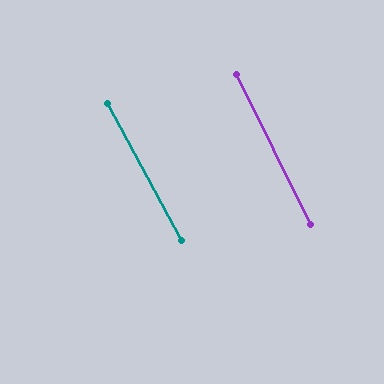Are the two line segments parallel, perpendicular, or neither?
Parallel — their directions differ by only 1.8°.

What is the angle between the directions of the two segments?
Approximately 2 degrees.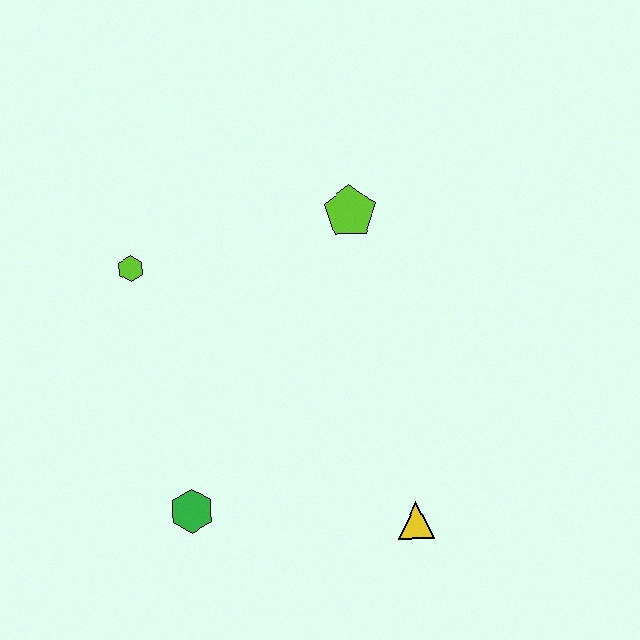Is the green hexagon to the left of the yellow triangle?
Yes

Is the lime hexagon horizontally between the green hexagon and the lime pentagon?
No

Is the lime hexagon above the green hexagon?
Yes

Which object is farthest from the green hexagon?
The lime pentagon is farthest from the green hexagon.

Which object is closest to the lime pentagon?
The lime hexagon is closest to the lime pentagon.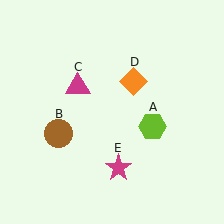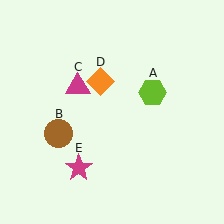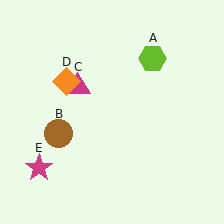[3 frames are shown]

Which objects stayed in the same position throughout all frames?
Brown circle (object B) and magenta triangle (object C) remained stationary.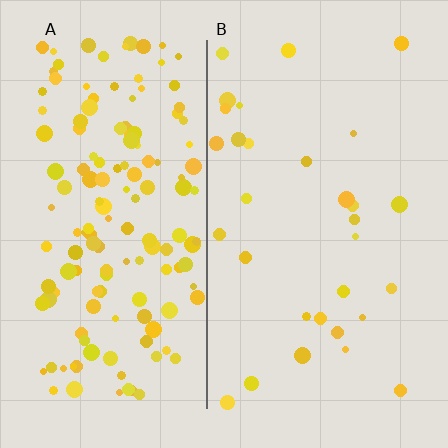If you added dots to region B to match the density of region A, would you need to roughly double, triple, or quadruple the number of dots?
Approximately quadruple.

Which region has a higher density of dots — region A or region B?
A (the left).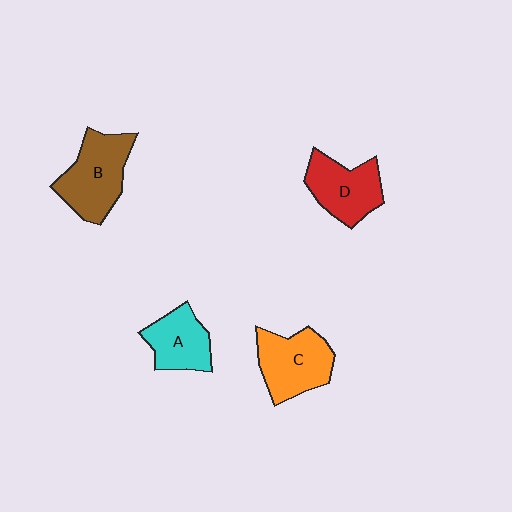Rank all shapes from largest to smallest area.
From largest to smallest: B (brown), C (orange), D (red), A (cyan).